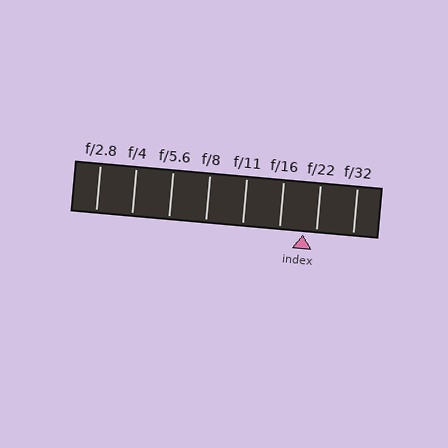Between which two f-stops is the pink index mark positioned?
The index mark is between f/16 and f/22.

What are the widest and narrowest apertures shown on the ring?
The widest aperture shown is f/2.8 and the narrowest is f/32.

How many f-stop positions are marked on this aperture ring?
There are 8 f-stop positions marked.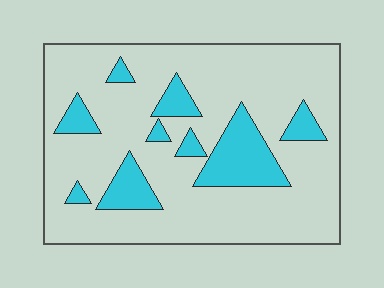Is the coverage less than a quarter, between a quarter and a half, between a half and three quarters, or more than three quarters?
Less than a quarter.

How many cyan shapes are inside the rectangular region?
9.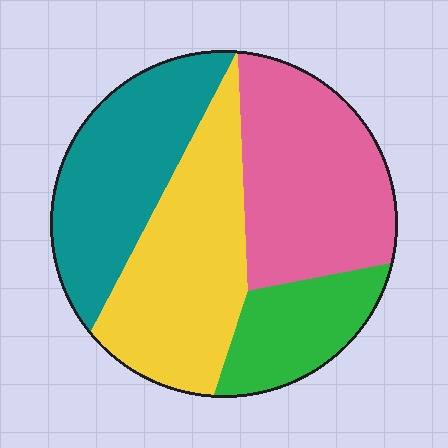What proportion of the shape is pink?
Pink takes up about one third (1/3) of the shape.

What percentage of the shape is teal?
Teal takes up about one quarter (1/4) of the shape.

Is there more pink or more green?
Pink.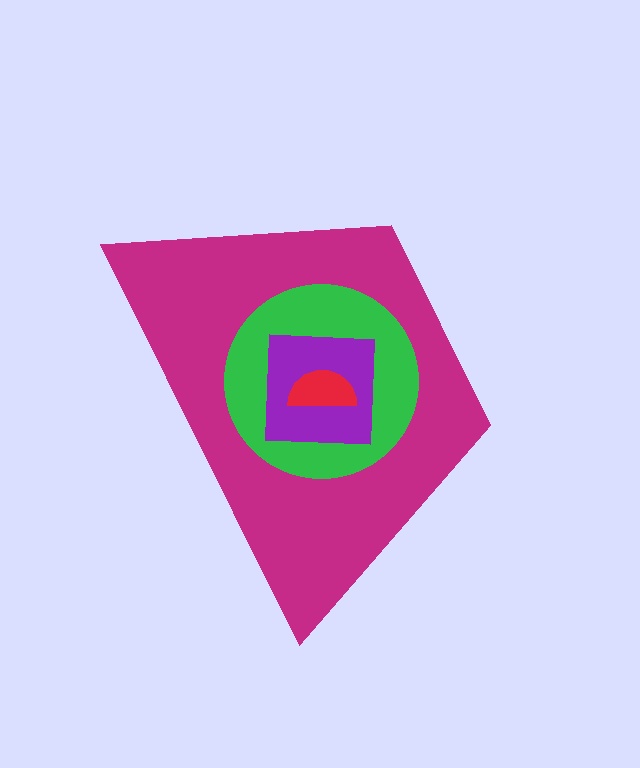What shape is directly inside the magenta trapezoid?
The green circle.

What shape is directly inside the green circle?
The purple square.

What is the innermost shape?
The red semicircle.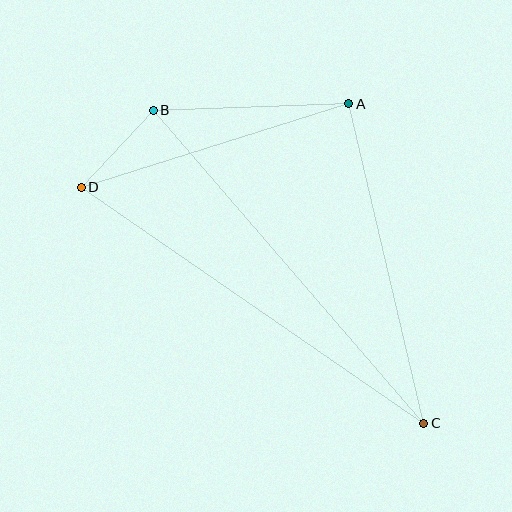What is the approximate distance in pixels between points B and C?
The distance between B and C is approximately 414 pixels.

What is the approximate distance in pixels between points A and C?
The distance between A and C is approximately 328 pixels.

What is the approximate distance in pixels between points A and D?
The distance between A and D is approximately 280 pixels.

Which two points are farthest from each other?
Points C and D are farthest from each other.